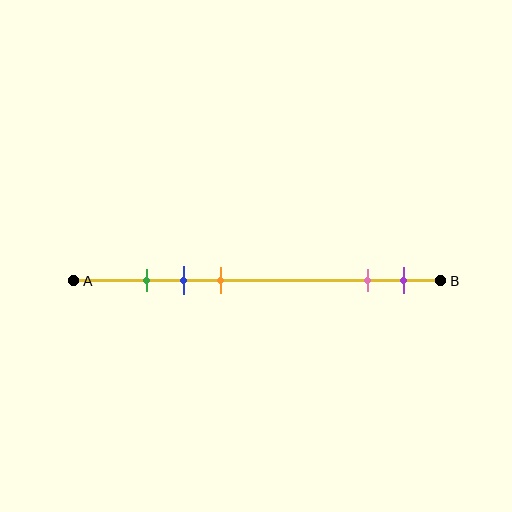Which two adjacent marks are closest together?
The green and blue marks are the closest adjacent pair.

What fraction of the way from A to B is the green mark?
The green mark is approximately 20% (0.2) of the way from A to B.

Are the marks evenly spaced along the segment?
No, the marks are not evenly spaced.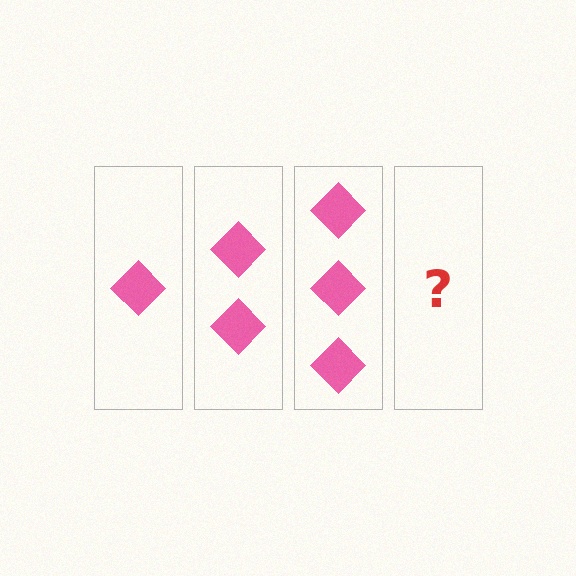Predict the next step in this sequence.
The next step is 4 diamonds.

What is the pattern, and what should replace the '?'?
The pattern is that each step adds one more diamond. The '?' should be 4 diamonds.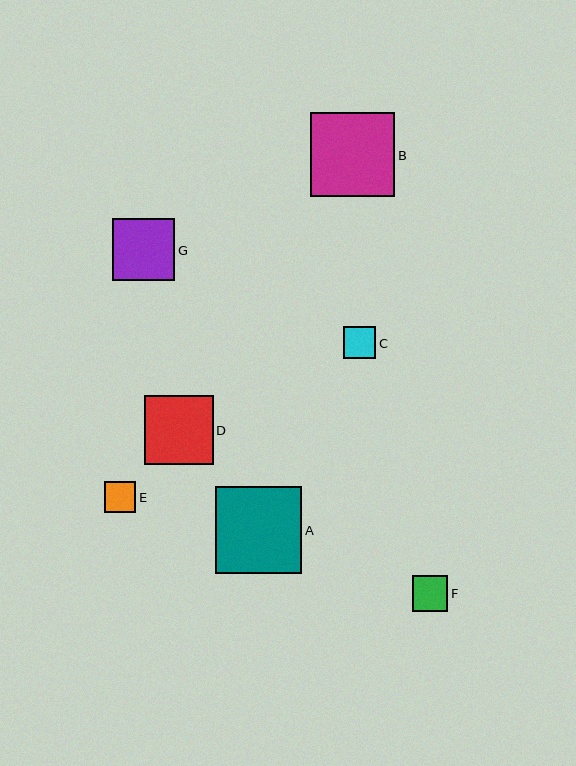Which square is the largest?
Square A is the largest with a size of approximately 87 pixels.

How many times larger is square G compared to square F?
Square G is approximately 1.7 times the size of square F.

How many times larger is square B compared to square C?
Square B is approximately 2.6 times the size of square C.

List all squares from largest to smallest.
From largest to smallest: A, B, D, G, F, C, E.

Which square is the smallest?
Square E is the smallest with a size of approximately 31 pixels.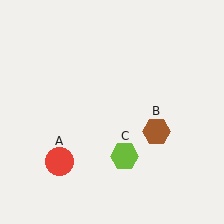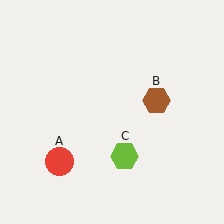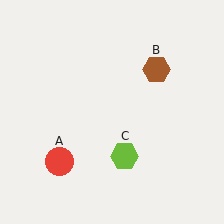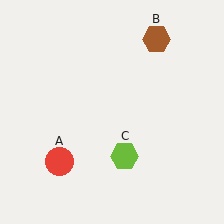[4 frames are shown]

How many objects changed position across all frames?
1 object changed position: brown hexagon (object B).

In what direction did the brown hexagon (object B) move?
The brown hexagon (object B) moved up.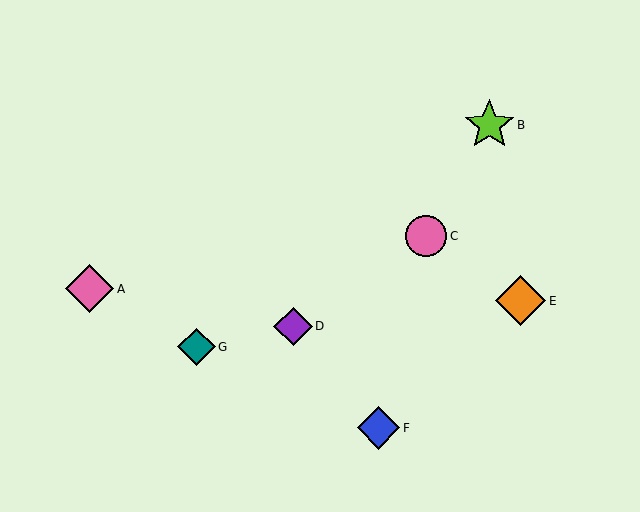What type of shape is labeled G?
Shape G is a teal diamond.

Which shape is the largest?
The orange diamond (labeled E) is the largest.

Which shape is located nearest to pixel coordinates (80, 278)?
The pink diamond (labeled A) at (90, 289) is nearest to that location.